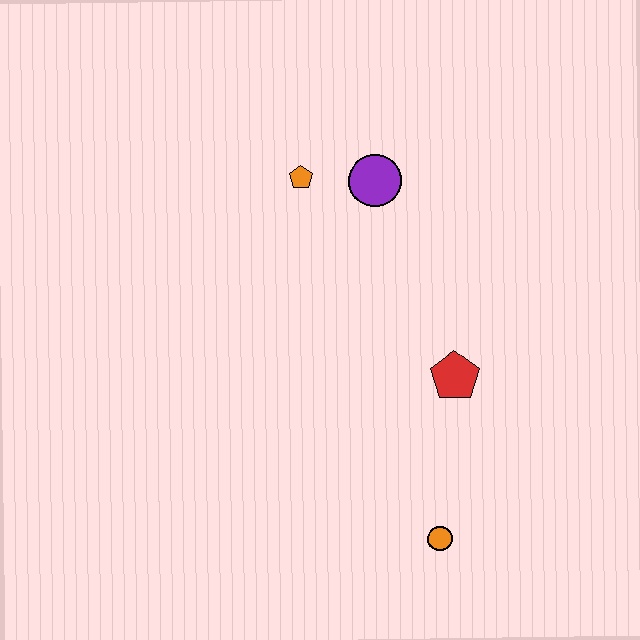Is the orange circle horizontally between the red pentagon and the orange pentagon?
Yes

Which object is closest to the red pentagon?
The orange circle is closest to the red pentagon.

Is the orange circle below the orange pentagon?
Yes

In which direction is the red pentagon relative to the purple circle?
The red pentagon is below the purple circle.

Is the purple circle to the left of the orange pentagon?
No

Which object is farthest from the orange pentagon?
The orange circle is farthest from the orange pentagon.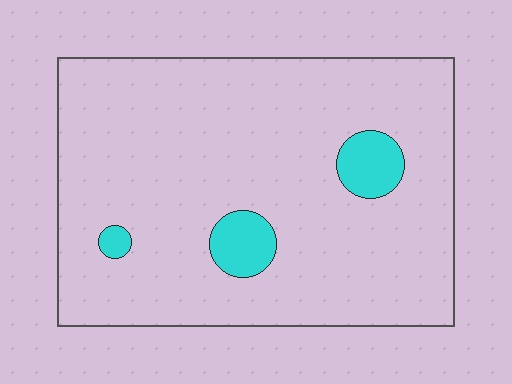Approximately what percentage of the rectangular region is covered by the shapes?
Approximately 10%.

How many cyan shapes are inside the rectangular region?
3.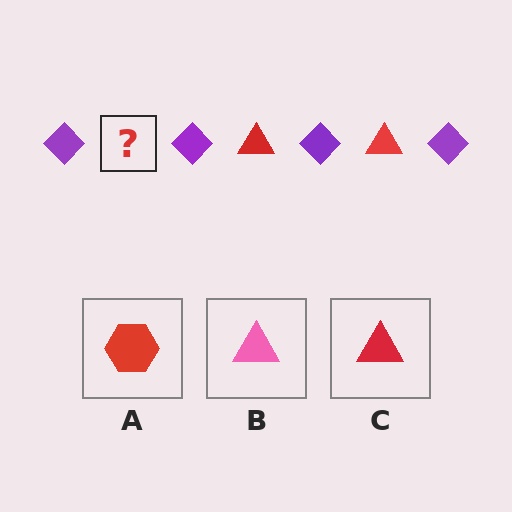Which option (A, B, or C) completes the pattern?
C.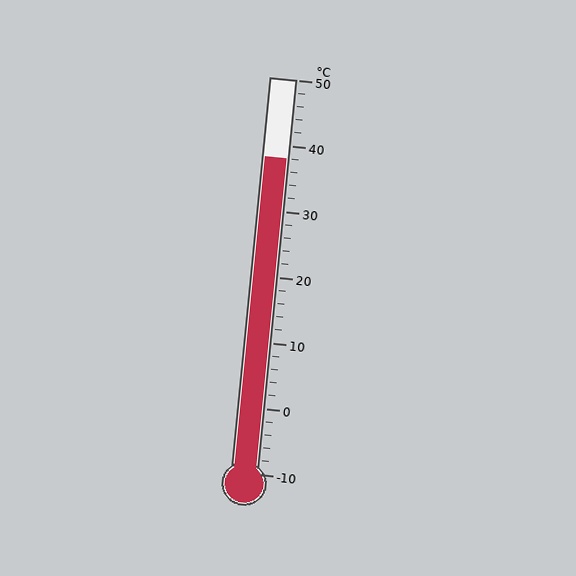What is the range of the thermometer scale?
The thermometer scale ranges from -10°C to 50°C.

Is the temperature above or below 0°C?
The temperature is above 0°C.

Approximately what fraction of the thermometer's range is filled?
The thermometer is filled to approximately 80% of its range.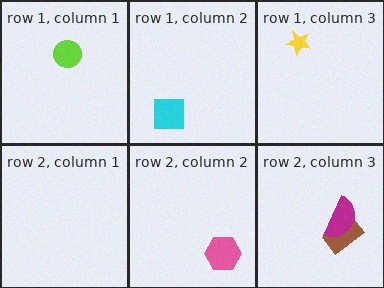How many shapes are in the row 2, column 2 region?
1.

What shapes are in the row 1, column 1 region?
The lime circle.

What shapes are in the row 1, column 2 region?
The cyan square.